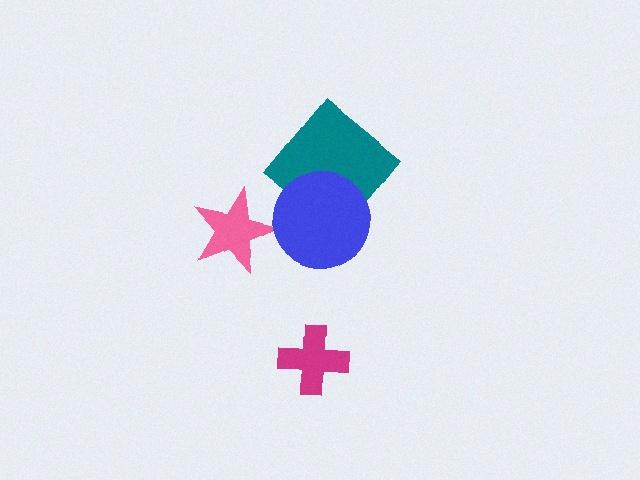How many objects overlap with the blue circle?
1 object overlaps with the blue circle.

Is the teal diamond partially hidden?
Yes, it is partially covered by another shape.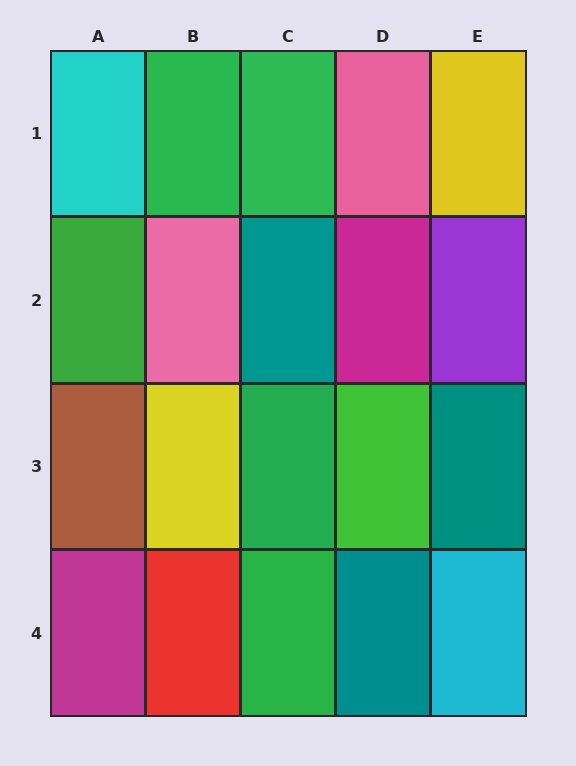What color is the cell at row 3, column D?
Green.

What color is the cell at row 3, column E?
Teal.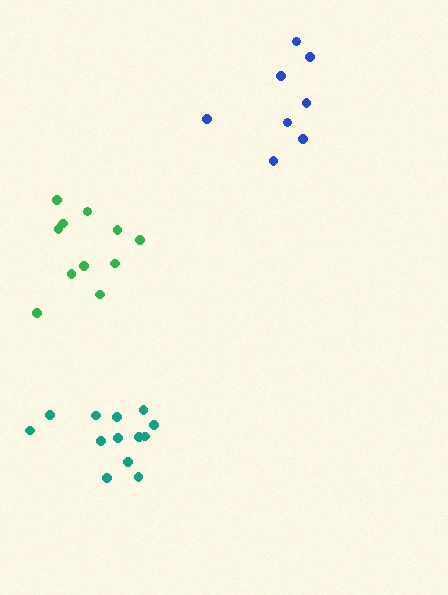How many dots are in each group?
Group 1: 11 dots, Group 2: 13 dots, Group 3: 8 dots (32 total).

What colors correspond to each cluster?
The clusters are colored: green, teal, blue.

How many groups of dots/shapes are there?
There are 3 groups.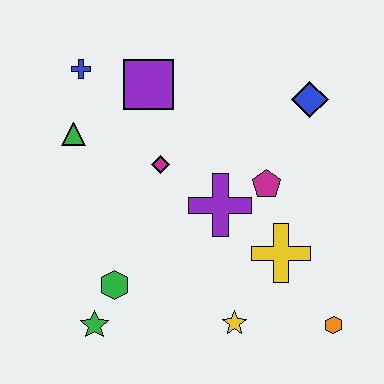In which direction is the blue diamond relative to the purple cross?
The blue diamond is above the purple cross.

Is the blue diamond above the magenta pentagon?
Yes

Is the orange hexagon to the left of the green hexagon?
No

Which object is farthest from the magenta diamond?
The orange hexagon is farthest from the magenta diamond.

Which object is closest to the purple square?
The blue cross is closest to the purple square.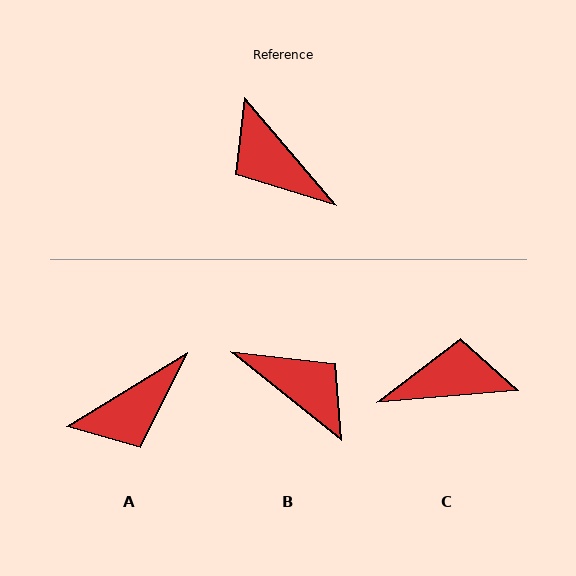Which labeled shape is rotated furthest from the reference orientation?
B, about 169 degrees away.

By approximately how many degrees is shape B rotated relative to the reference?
Approximately 169 degrees clockwise.